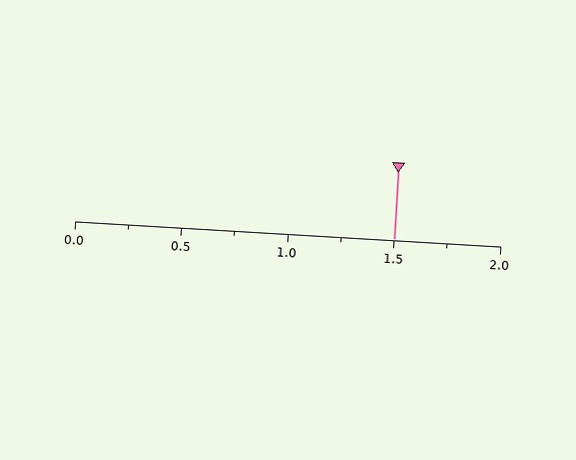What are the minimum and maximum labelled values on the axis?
The axis runs from 0.0 to 2.0.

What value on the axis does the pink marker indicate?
The marker indicates approximately 1.5.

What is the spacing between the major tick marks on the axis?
The major ticks are spaced 0.5 apart.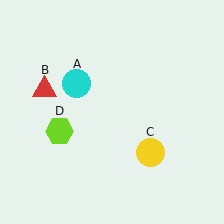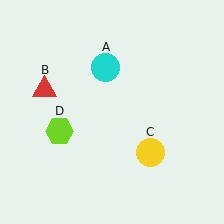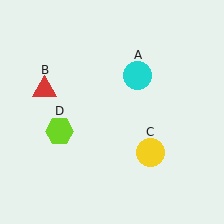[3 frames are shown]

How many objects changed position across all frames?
1 object changed position: cyan circle (object A).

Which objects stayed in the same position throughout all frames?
Red triangle (object B) and yellow circle (object C) and lime hexagon (object D) remained stationary.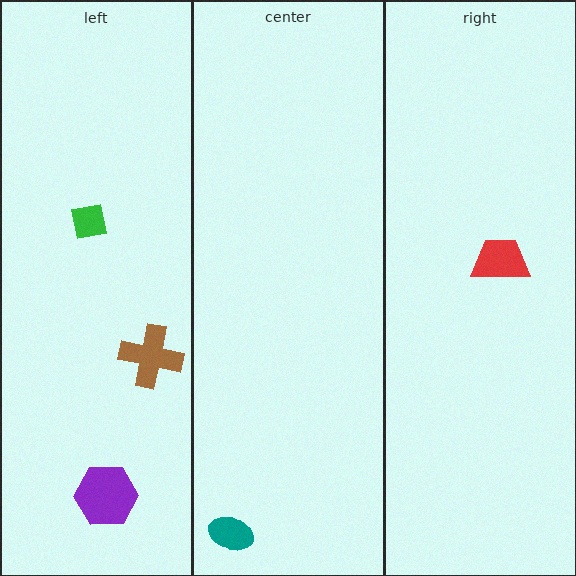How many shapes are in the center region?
1.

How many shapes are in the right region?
1.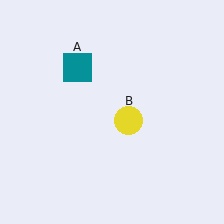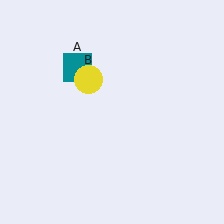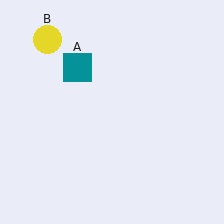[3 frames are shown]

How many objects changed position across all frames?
1 object changed position: yellow circle (object B).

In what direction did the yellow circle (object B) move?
The yellow circle (object B) moved up and to the left.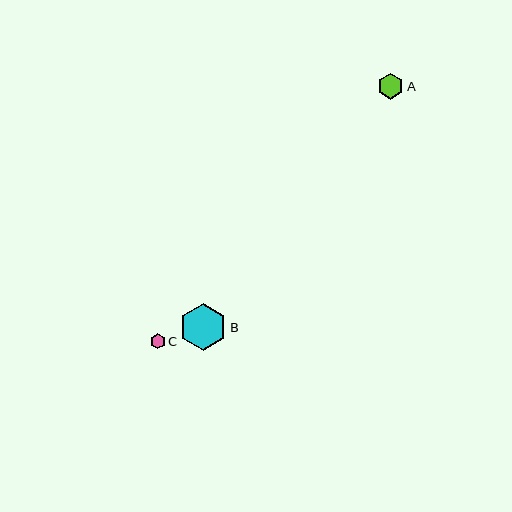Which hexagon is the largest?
Hexagon B is the largest with a size of approximately 47 pixels.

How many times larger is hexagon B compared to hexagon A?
Hexagon B is approximately 1.8 times the size of hexagon A.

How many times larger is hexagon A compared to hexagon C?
Hexagon A is approximately 1.7 times the size of hexagon C.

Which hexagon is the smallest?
Hexagon C is the smallest with a size of approximately 15 pixels.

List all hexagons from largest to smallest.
From largest to smallest: B, A, C.